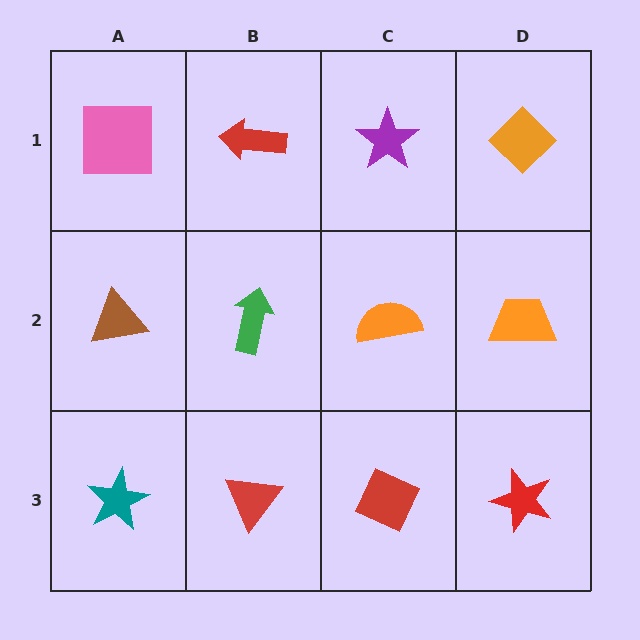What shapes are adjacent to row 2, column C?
A purple star (row 1, column C), a red diamond (row 3, column C), a green arrow (row 2, column B), an orange trapezoid (row 2, column D).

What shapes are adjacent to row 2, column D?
An orange diamond (row 1, column D), a red star (row 3, column D), an orange semicircle (row 2, column C).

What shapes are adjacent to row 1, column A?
A brown triangle (row 2, column A), a red arrow (row 1, column B).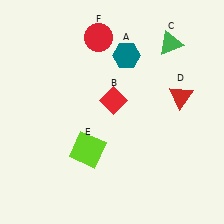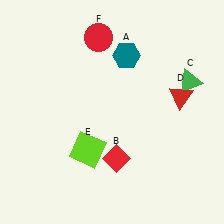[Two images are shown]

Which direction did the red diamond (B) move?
The red diamond (B) moved down.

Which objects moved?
The objects that moved are: the red diamond (B), the green triangle (C).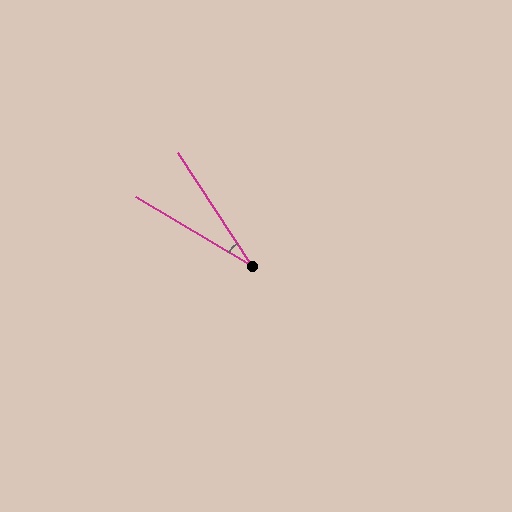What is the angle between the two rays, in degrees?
Approximately 26 degrees.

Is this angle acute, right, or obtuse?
It is acute.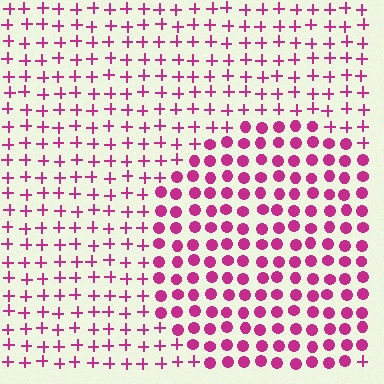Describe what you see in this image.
The image is filled with small magenta elements arranged in a uniform grid. A circle-shaped region contains circles, while the surrounding area contains plus signs. The boundary is defined purely by the change in element shape.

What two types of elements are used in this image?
The image uses circles inside the circle region and plus signs outside it.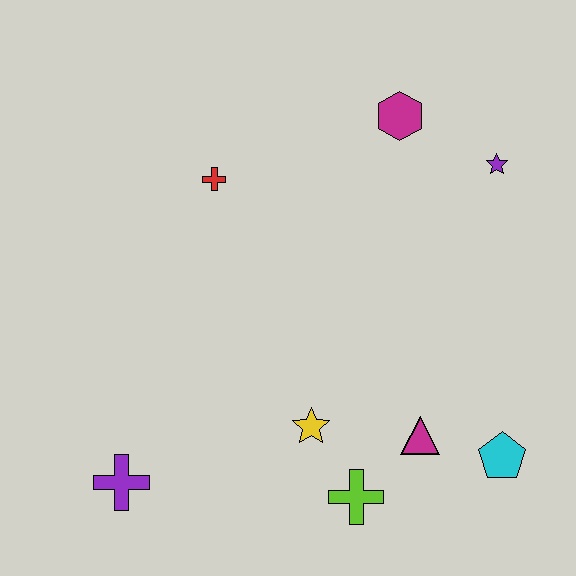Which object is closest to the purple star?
The magenta hexagon is closest to the purple star.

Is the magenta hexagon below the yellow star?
No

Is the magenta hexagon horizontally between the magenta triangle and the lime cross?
Yes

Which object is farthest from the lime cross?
The magenta hexagon is farthest from the lime cross.